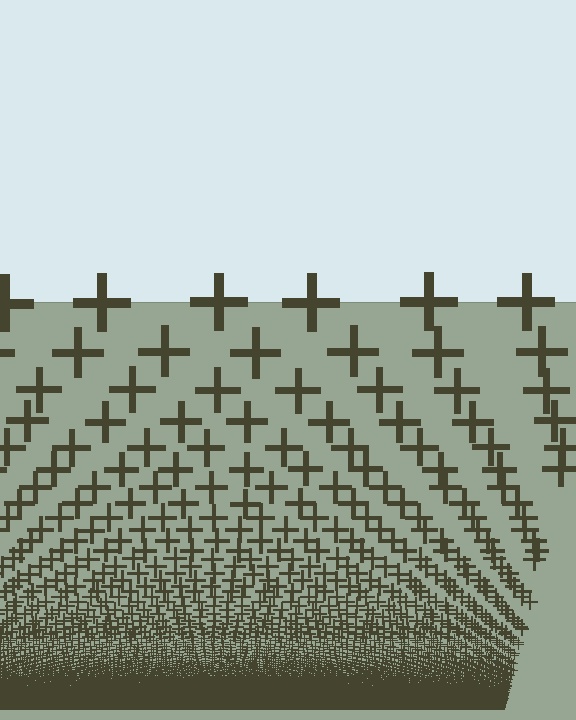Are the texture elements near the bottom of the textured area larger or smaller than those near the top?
Smaller. The gradient is inverted — elements near the bottom are smaller and denser.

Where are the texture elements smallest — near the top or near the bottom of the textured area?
Near the bottom.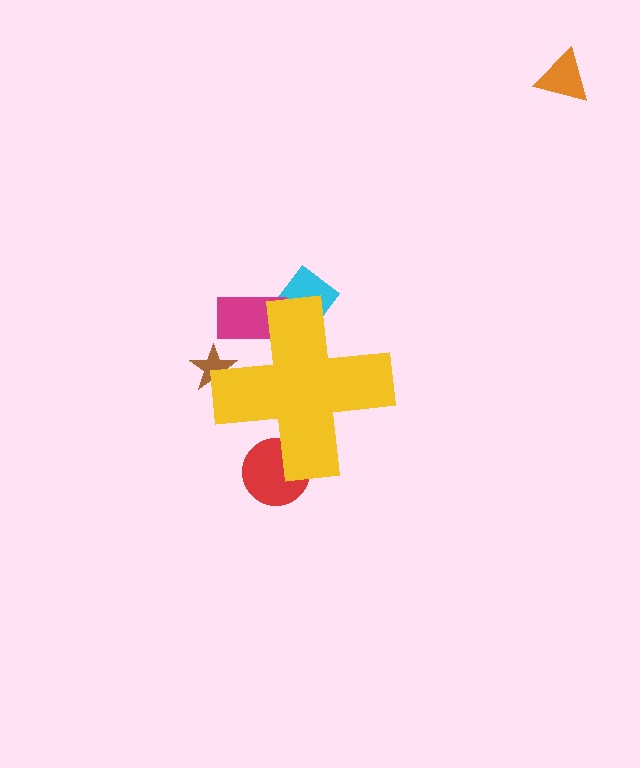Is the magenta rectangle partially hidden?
Yes, the magenta rectangle is partially hidden behind the yellow cross.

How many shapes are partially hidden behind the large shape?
4 shapes are partially hidden.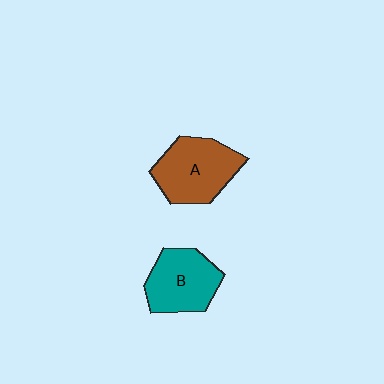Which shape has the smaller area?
Shape B (teal).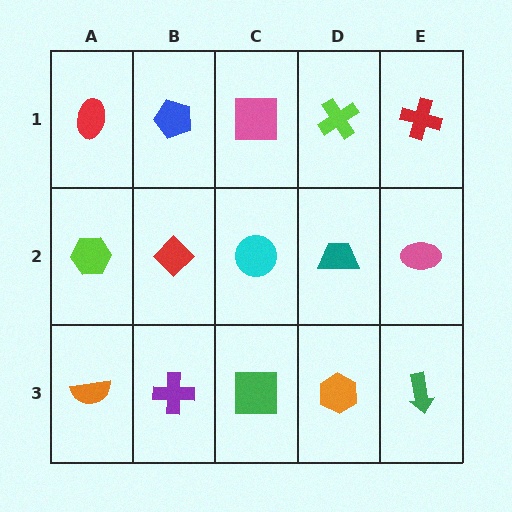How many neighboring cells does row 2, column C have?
4.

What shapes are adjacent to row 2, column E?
A red cross (row 1, column E), a green arrow (row 3, column E), a teal trapezoid (row 2, column D).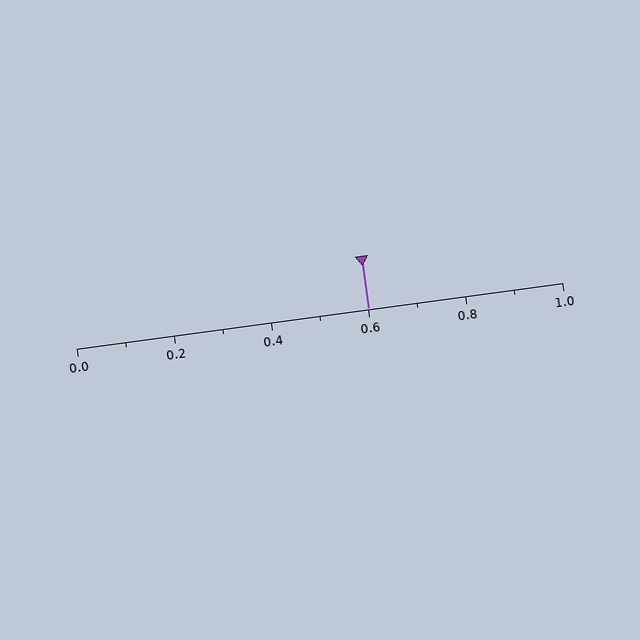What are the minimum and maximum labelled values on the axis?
The axis runs from 0.0 to 1.0.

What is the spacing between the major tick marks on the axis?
The major ticks are spaced 0.2 apart.